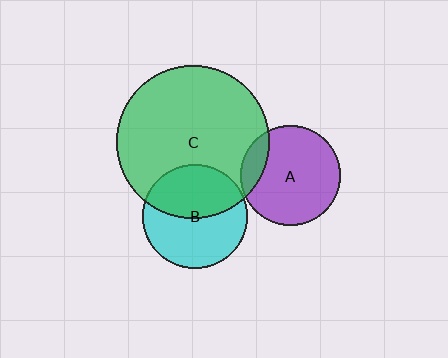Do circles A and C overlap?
Yes.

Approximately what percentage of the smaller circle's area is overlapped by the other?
Approximately 15%.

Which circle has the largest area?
Circle C (green).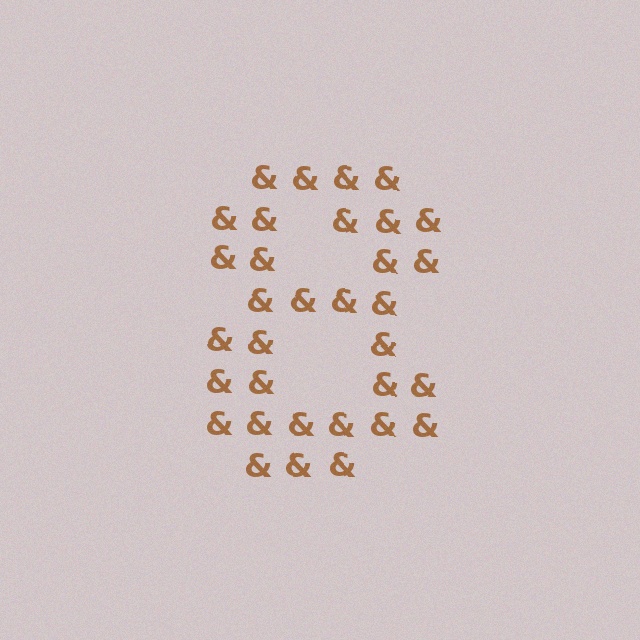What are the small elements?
The small elements are ampersands.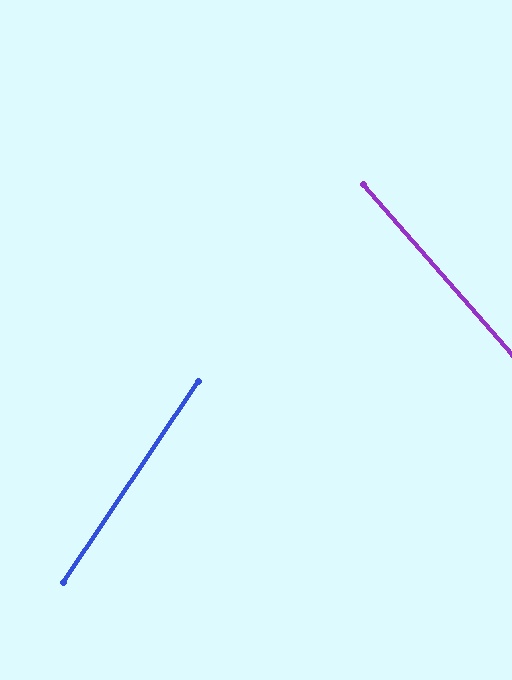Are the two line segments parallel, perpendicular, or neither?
Neither parallel nor perpendicular — they differ by about 75°.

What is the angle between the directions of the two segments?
Approximately 75 degrees.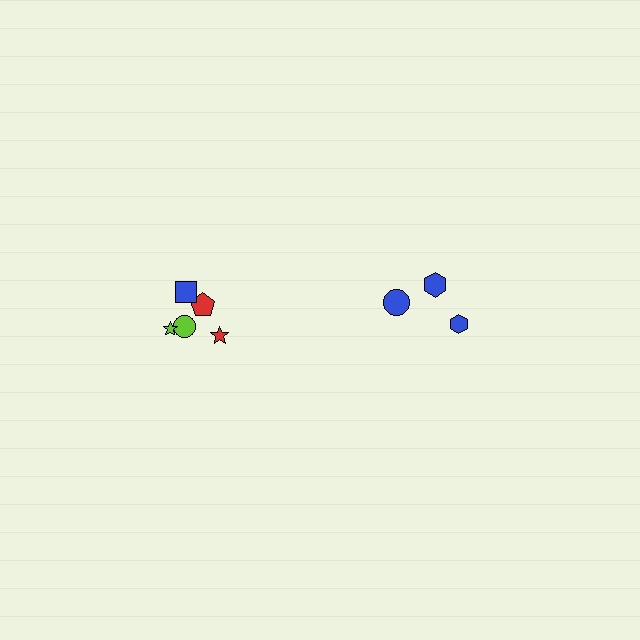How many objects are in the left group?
There are 5 objects.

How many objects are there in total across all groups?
There are 8 objects.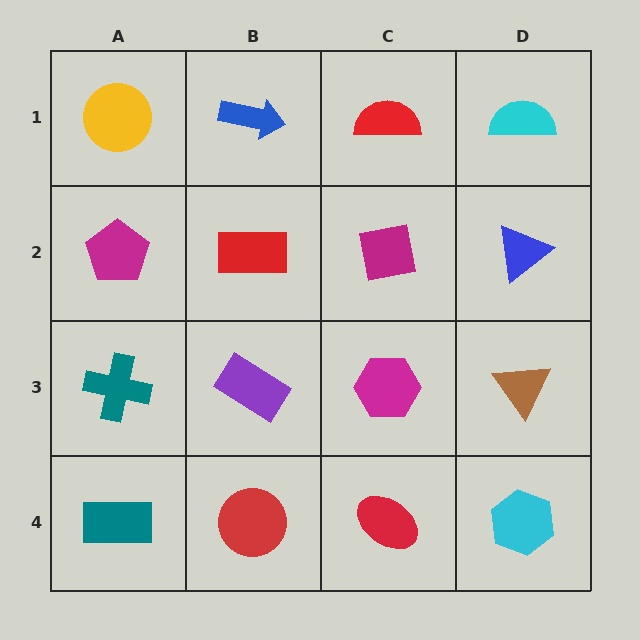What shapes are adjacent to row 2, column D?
A cyan semicircle (row 1, column D), a brown triangle (row 3, column D), a magenta square (row 2, column C).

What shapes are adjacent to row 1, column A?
A magenta pentagon (row 2, column A), a blue arrow (row 1, column B).